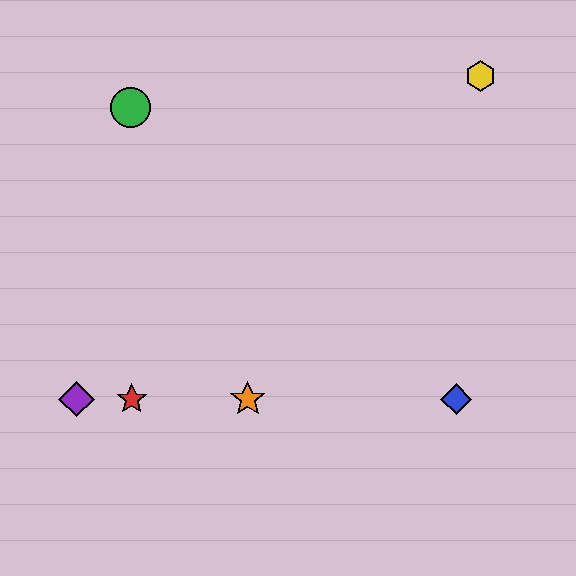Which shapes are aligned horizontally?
The red star, the blue diamond, the purple diamond, the orange star are aligned horizontally.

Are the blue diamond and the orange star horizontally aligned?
Yes, both are at y≈399.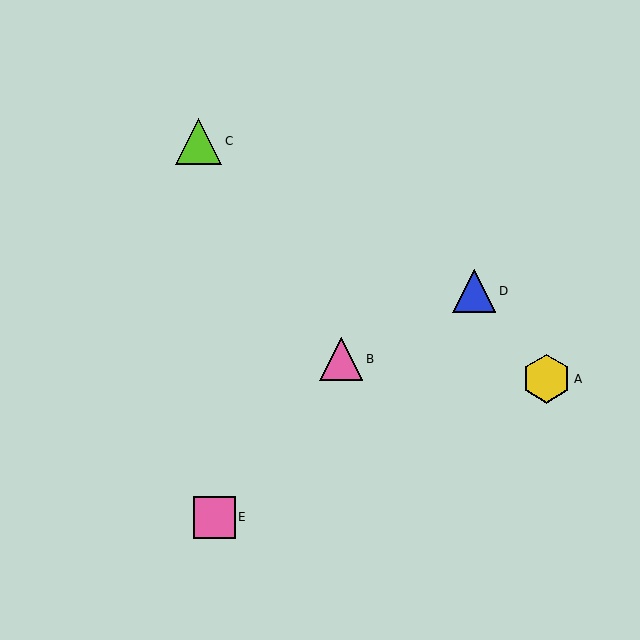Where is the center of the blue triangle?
The center of the blue triangle is at (474, 291).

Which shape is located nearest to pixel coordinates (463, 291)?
The blue triangle (labeled D) at (474, 291) is nearest to that location.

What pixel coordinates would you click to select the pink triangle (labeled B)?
Click at (341, 359) to select the pink triangle B.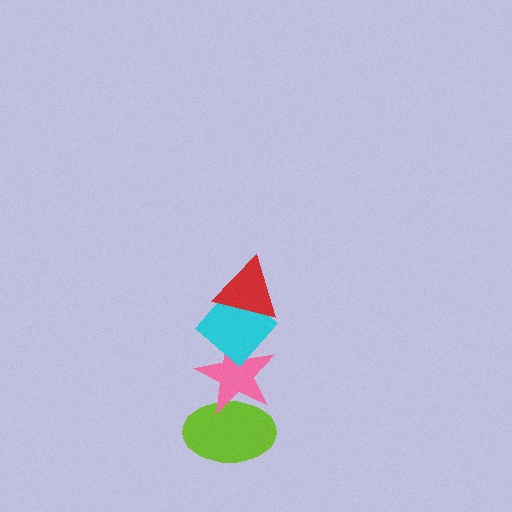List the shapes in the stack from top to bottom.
From top to bottom: the red triangle, the cyan diamond, the pink star, the lime ellipse.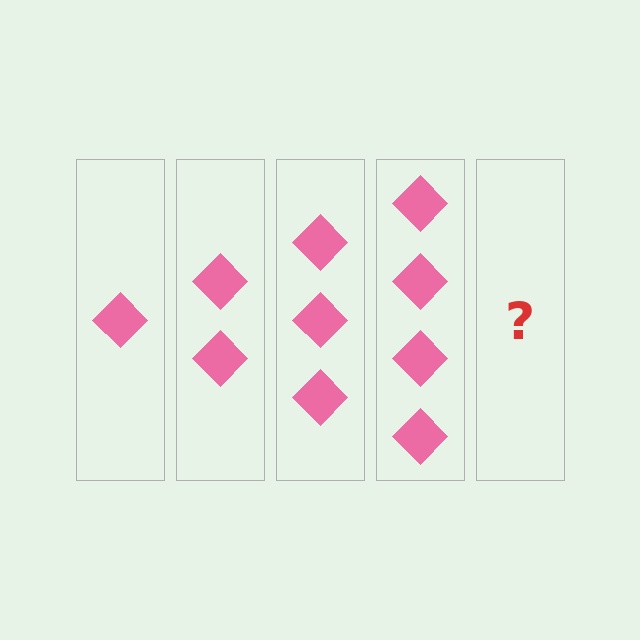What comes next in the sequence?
The next element should be 5 diamonds.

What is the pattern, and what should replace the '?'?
The pattern is that each step adds one more diamond. The '?' should be 5 diamonds.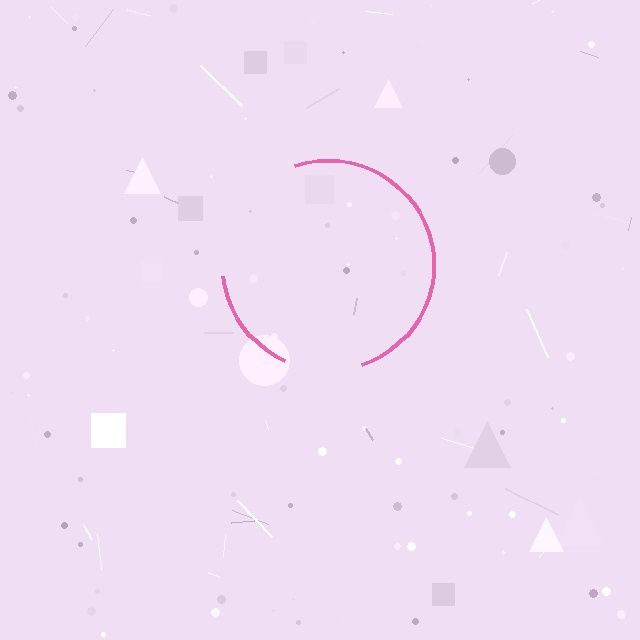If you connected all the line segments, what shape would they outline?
They would outline a circle.